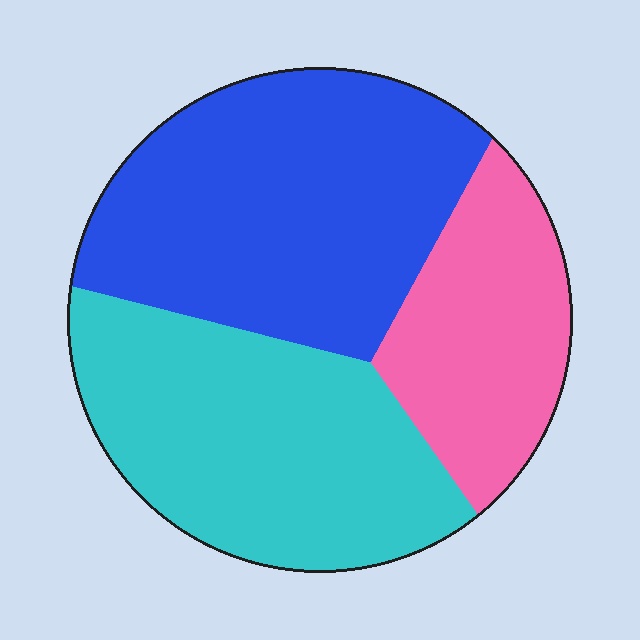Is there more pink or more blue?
Blue.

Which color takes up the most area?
Blue, at roughly 40%.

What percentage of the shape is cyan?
Cyan covers around 35% of the shape.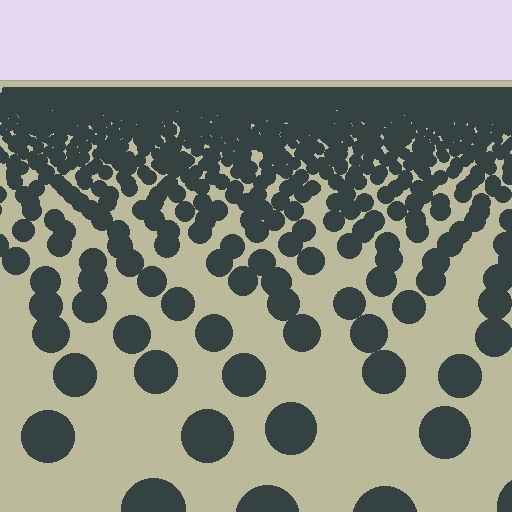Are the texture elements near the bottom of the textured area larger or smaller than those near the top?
Larger. Near the bottom, elements are closer to the viewer and appear at a bigger on-screen size.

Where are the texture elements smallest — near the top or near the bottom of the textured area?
Near the top.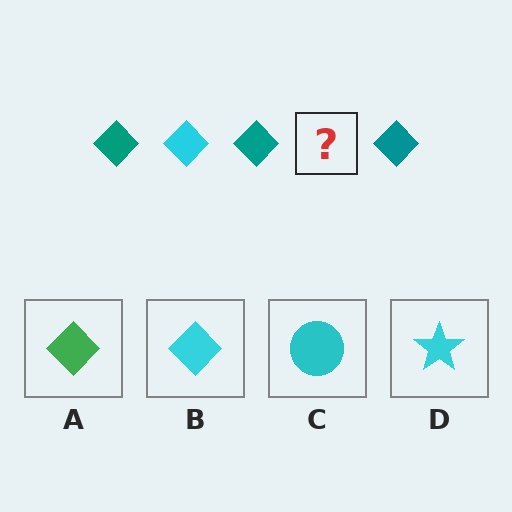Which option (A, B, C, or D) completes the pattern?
B.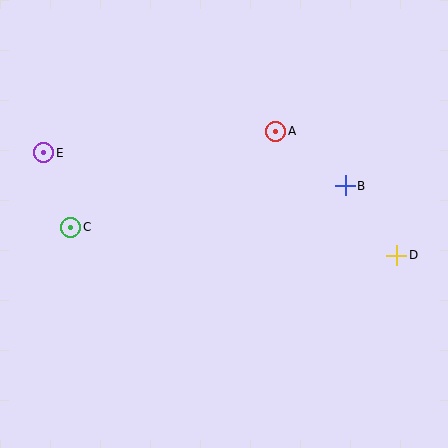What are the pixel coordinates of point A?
Point A is at (276, 131).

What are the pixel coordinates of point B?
Point B is at (345, 186).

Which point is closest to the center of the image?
Point A at (276, 131) is closest to the center.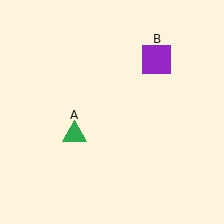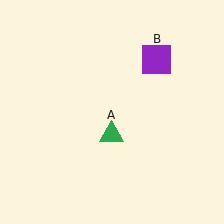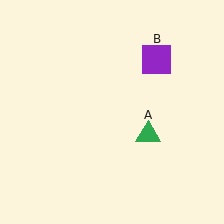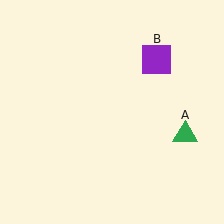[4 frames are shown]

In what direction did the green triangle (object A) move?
The green triangle (object A) moved right.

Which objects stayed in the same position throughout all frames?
Purple square (object B) remained stationary.